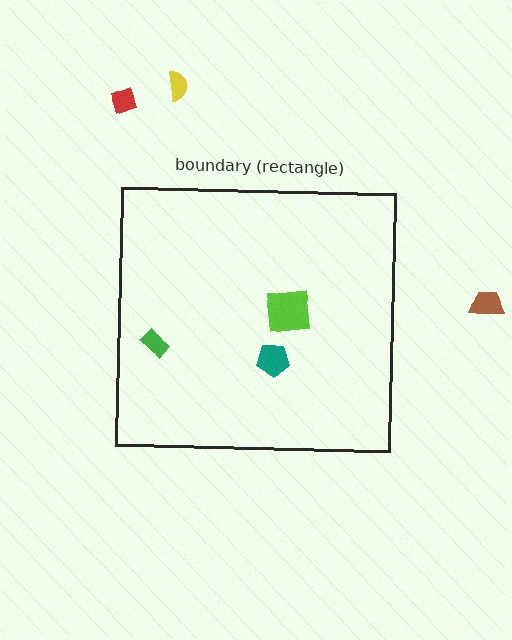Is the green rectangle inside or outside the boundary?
Inside.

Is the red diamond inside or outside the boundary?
Outside.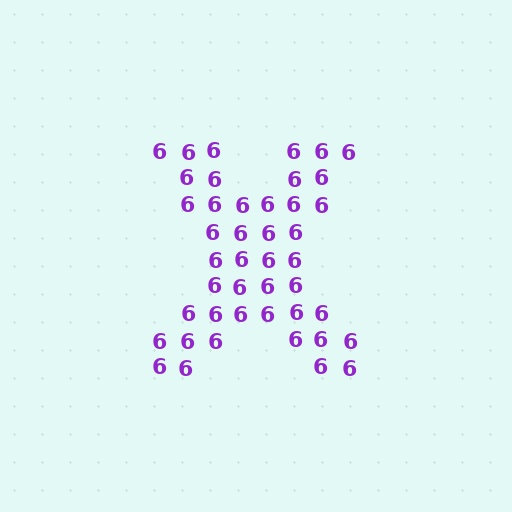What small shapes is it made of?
It is made of small digit 6's.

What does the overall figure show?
The overall figure shows the letter X.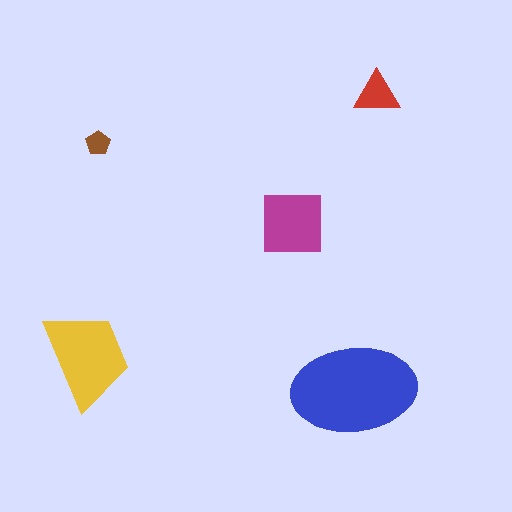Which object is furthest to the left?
The yellow trapezoid is leftmost.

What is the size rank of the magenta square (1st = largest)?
3rd.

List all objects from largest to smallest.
The blue ellipse, the yellow trapezoid, the magenta square, the red triangle, the brown pentagon.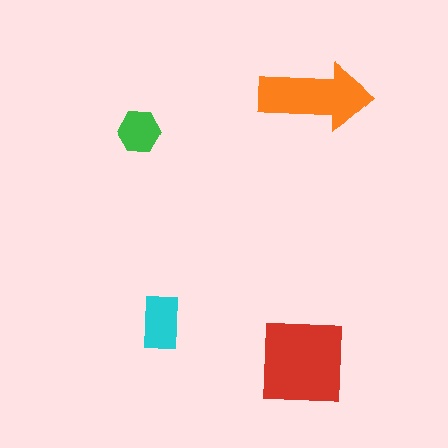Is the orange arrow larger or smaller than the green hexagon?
Larger.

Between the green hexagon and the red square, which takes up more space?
The red square.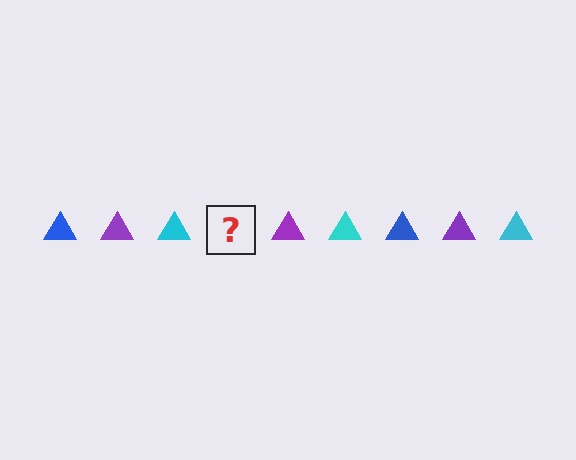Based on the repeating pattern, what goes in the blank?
The blank should be a blue triangle.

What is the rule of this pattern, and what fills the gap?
The rule is that the pattern cycles through blue, purple, cyan triangles. The gap should be filled with a blue triangle.